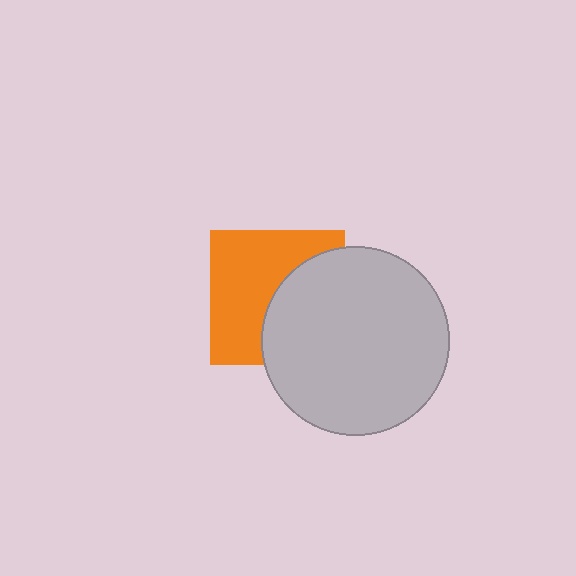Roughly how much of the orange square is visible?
About half of it is visible (roughly 56%).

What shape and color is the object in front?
The object in front is a light gray circle.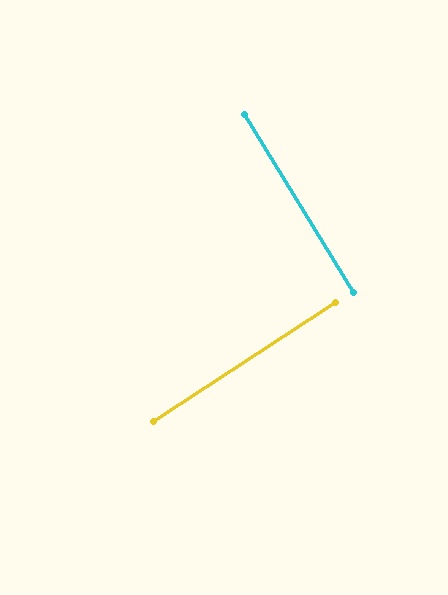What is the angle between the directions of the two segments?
Approximately 88 degrees.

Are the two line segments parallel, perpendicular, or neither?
Perpendicular — they meet at approximately 88°.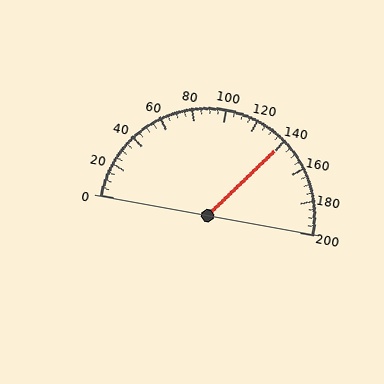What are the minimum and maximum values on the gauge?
The gauge ranges from 0 to 200.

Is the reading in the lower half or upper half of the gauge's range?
The reading is in the upper half of the range (0 to 200).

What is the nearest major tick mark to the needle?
The nearest major tick mark is 140.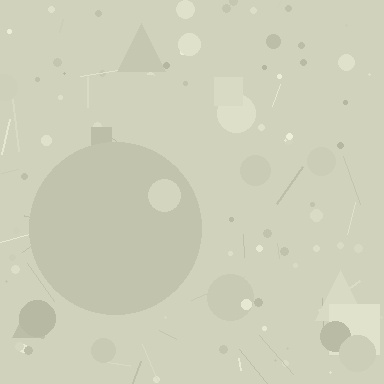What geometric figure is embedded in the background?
A circle is embedded in the background.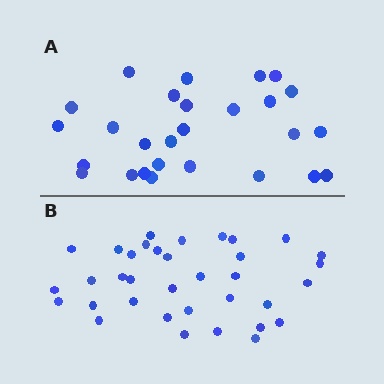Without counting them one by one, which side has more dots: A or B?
Region B (the bottom region) has more dots.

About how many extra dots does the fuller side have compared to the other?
Region B has roughly 8 or so more dots than region A.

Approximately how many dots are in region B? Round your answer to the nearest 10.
About 40 dots. (The exact count is 35, which rounds to 40.)